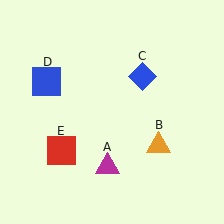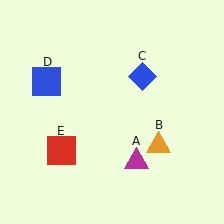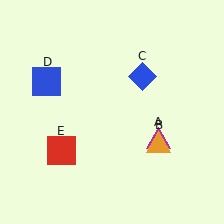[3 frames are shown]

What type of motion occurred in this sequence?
The magenta triangle (object A) rotated counterclockwise around the center of the scene.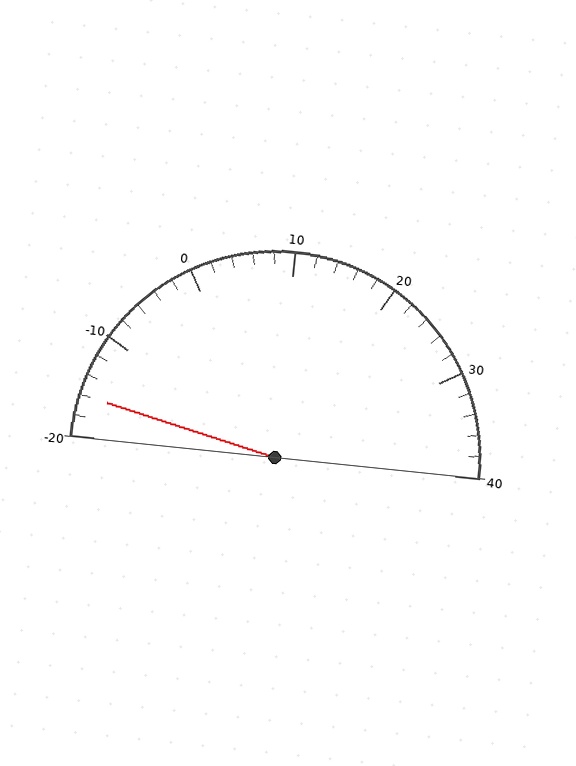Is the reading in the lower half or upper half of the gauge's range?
The reading is in the lower half of the range (-20 to 40).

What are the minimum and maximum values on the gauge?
The gauge ranges from -20 to 40.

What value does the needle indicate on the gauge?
The needle indicates approximately -16.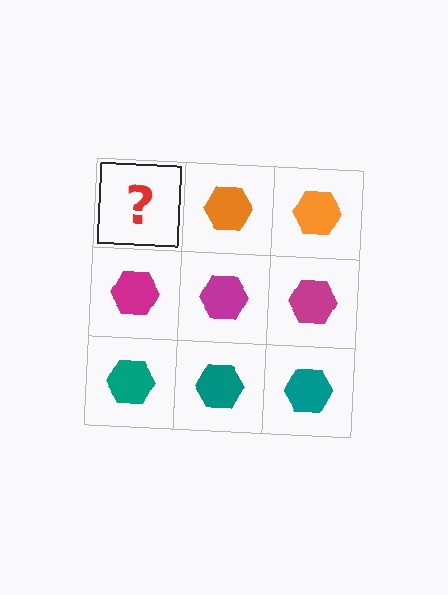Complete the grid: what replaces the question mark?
The question mark should be replaced with an orange hexagon.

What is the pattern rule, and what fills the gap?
The rule is that each row has a consistent color. The gap should be filled with an orange hexagon.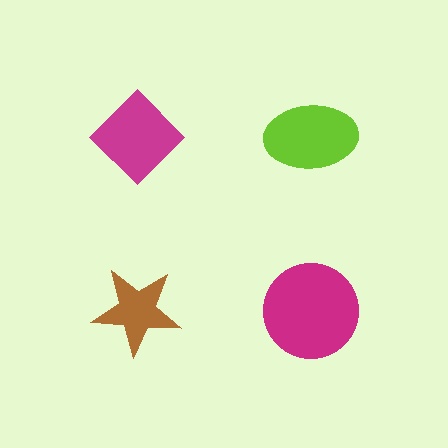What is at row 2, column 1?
A brown star.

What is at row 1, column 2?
A lime ellipse.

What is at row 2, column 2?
A magenta circle.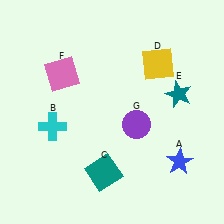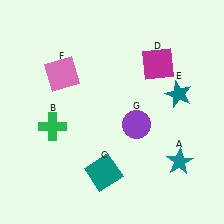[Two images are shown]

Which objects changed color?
A changed from blue to teal. B changed from cyan to green. D changed from yellow to magenta.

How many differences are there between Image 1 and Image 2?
There are 3 differences between the two images.